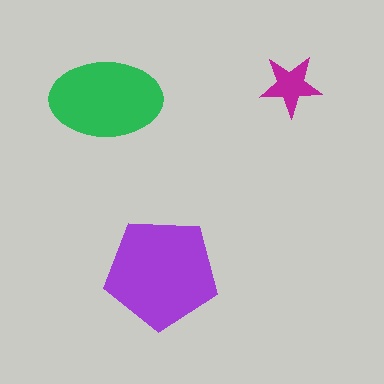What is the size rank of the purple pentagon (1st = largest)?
1st.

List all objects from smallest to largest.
The magenta star, the green ellipse, the purple pentagon.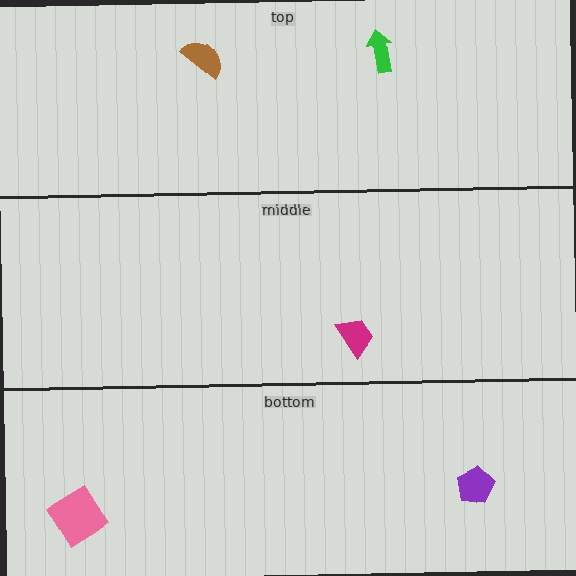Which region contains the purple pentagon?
The bottom region.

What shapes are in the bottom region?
The purple pentagon, the pink diamond.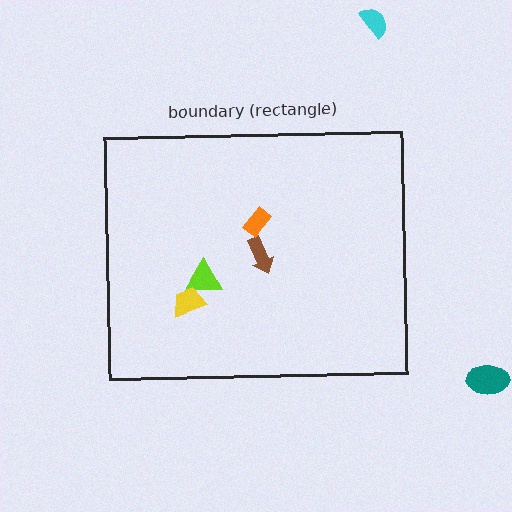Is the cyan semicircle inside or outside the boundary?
Outside.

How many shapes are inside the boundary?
4 inside, 2 outside.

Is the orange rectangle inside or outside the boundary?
Inside.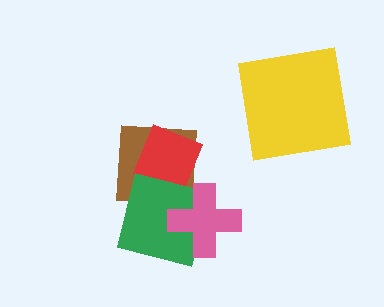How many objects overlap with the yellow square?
0 objects overlap with the yellow square.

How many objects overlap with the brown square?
2 objects overlap with the brown square.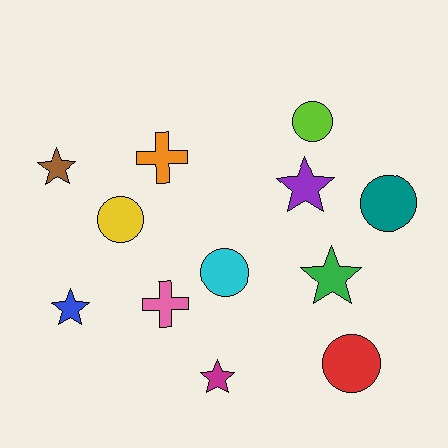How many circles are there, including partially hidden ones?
There are 5 circles.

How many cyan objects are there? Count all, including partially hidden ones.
There is 1 cyan object.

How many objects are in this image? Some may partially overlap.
There are 12 objects.